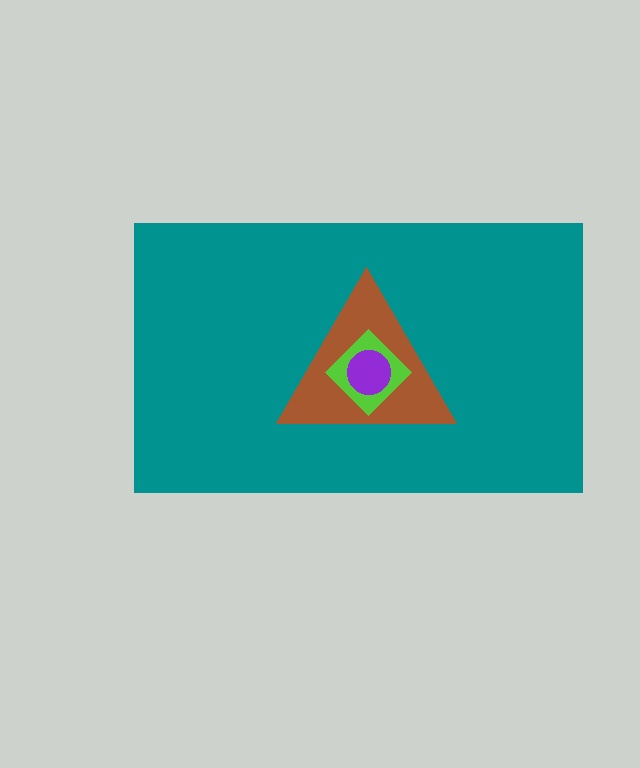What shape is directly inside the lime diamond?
The purple circle.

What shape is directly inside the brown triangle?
The lime diamond.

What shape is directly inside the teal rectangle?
The brown triangle.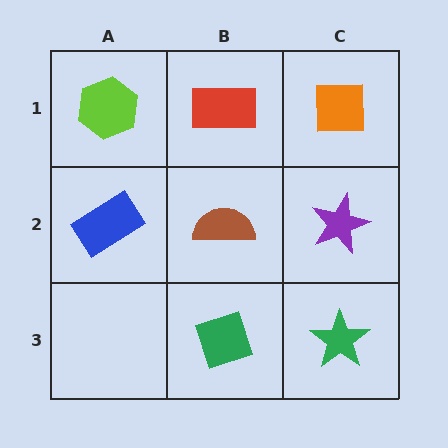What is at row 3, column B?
A green diamond.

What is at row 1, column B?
A red rectangle.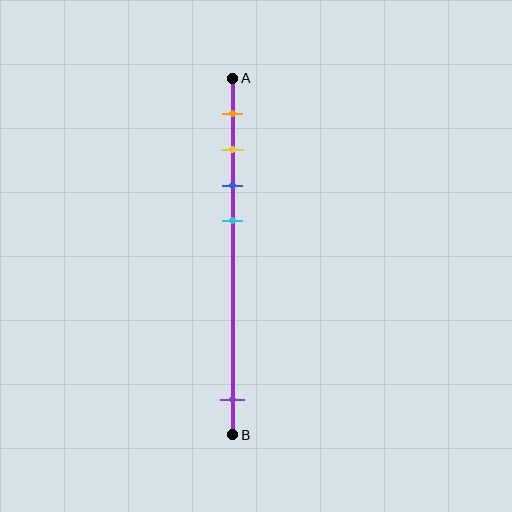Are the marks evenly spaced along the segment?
No, the marks are not evenly spaced.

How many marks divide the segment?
There are 5 marks dividing the segment.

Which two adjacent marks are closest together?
The yellow and blue marks are the closest adjacent pair.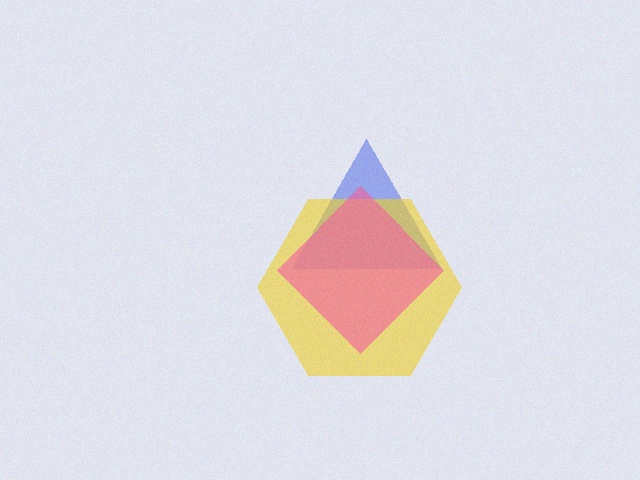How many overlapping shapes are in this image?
There are 3 overlapping shapes in the image.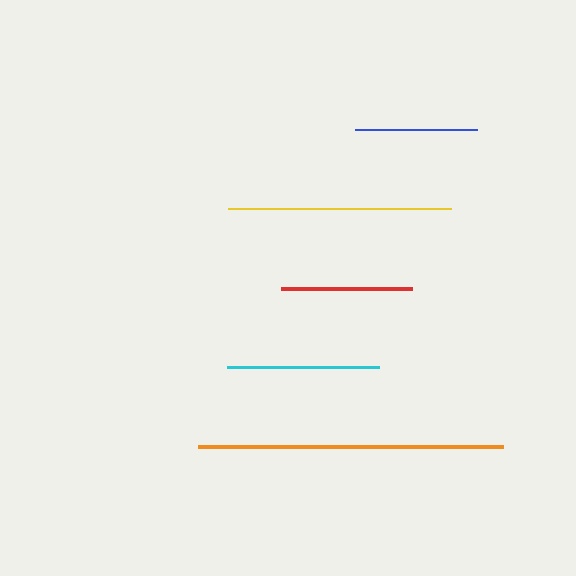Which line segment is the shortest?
The blue line is the shortest at approximately 122 pixels.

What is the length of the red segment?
The red segment is approximately 131 pixels long.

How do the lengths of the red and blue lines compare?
The red and blue lines are approximately the same length.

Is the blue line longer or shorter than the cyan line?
The cyan line is longer than the blue line.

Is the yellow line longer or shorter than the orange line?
The orange line is longer than the yellow line.